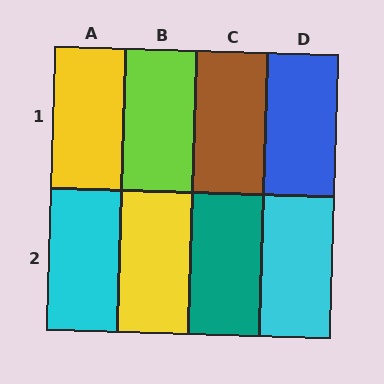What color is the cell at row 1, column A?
Yellow.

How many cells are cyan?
2 cells are cyan.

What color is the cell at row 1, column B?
Lime.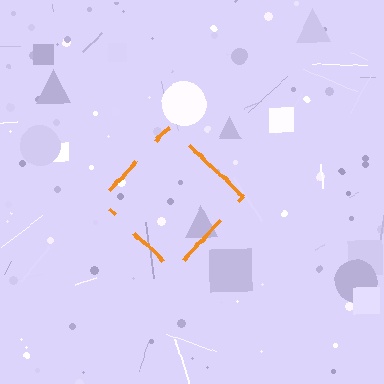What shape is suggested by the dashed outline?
The dashed outline suggests a diamond.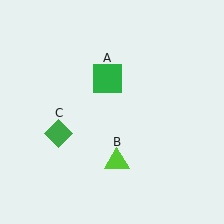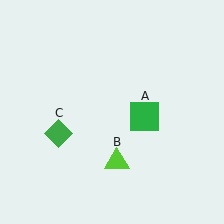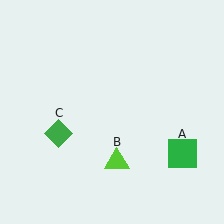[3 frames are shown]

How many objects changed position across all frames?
1 object changed position: green square (object A).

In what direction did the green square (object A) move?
The green square (object A) moved down and to the right.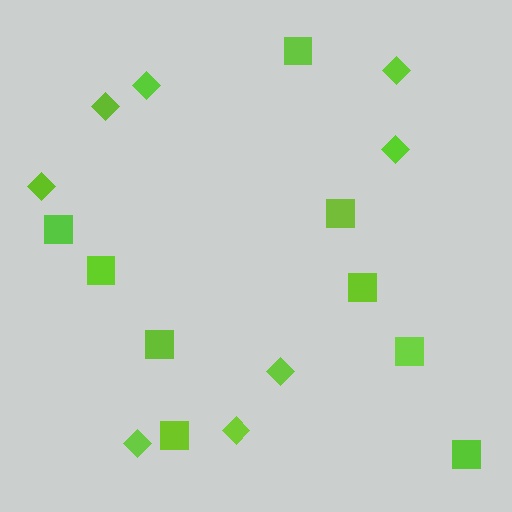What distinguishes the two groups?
There are 2 groups: one group of squares (9) and one group of diamonds (8).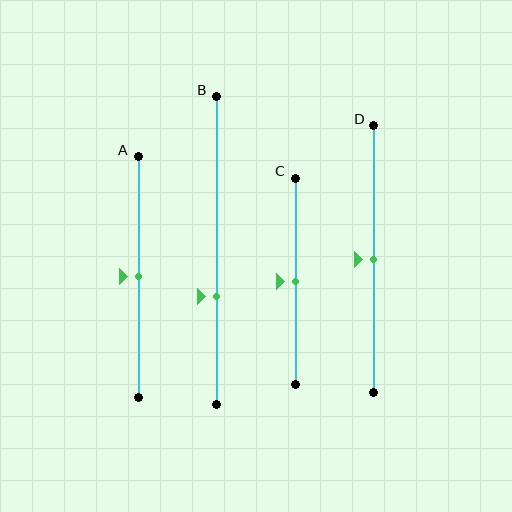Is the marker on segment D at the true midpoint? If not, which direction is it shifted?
Yes, the marker on segment D is at the true midpoint.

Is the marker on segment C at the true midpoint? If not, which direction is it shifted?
Yes, the marker on segment C is at the true midpoint.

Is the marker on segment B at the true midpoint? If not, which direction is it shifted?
No, the marker on segment B is shifted downward by about 15% of the segment length.